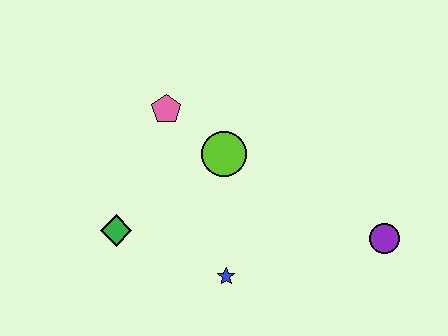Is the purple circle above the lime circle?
No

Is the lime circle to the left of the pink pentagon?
No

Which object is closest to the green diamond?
The blue star is closest to the green diamond.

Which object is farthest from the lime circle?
The purple circle is farthest from the lime circle.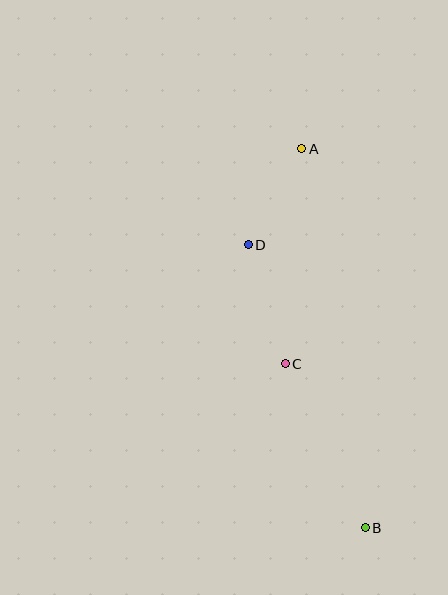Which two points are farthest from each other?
Points A and B are farthest from each other.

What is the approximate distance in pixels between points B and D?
The distance between B and D is approximately 306 pixels.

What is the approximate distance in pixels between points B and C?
The distance between B and C is approximately 182 pixels.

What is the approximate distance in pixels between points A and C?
The distance between A and C is approximately 216 pixels.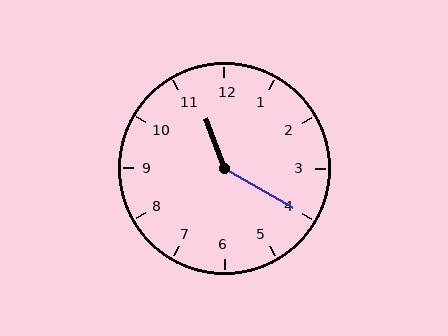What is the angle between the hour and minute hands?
Approximately 140 degrees.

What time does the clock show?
11:20.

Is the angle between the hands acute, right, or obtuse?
It is obtuse.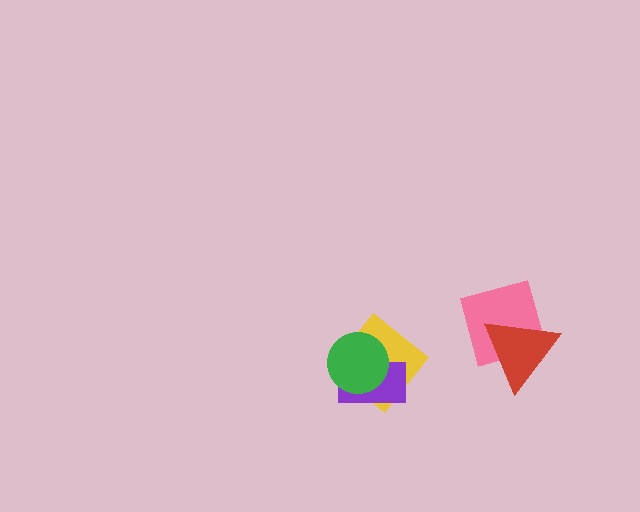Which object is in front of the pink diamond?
The red triangle is in front of the pink diamond.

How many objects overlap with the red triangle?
1 object overlaps with the red triangle.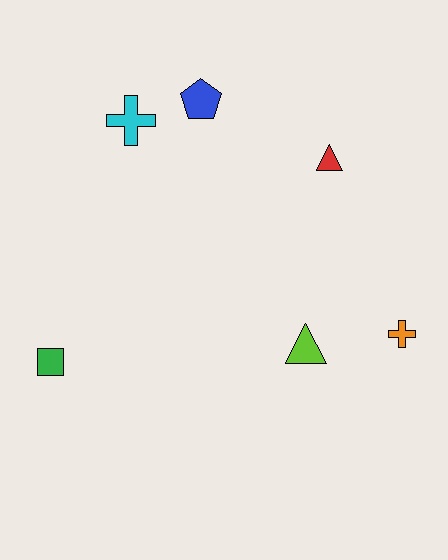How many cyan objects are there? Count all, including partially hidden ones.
There is 1 cyan object.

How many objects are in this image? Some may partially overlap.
There are 6 objects.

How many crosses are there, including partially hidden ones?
There are 2 crosses.